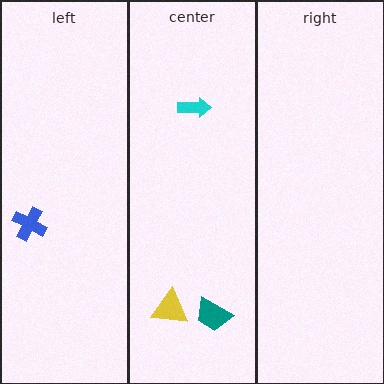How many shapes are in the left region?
1.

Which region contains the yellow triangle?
The center region.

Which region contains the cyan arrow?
The center region.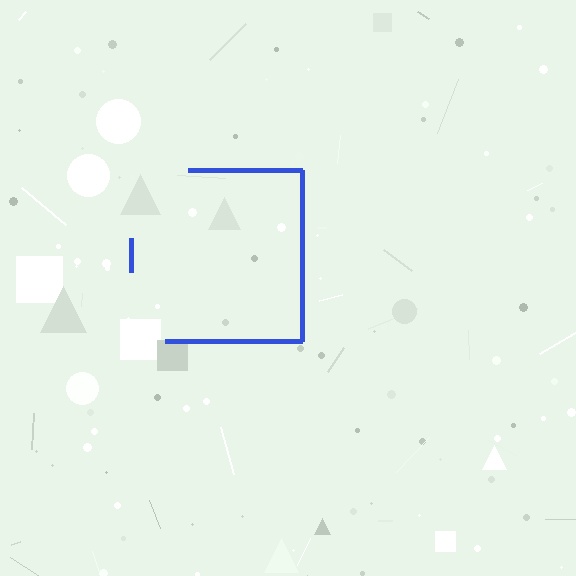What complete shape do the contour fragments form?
The contour fragments form a square.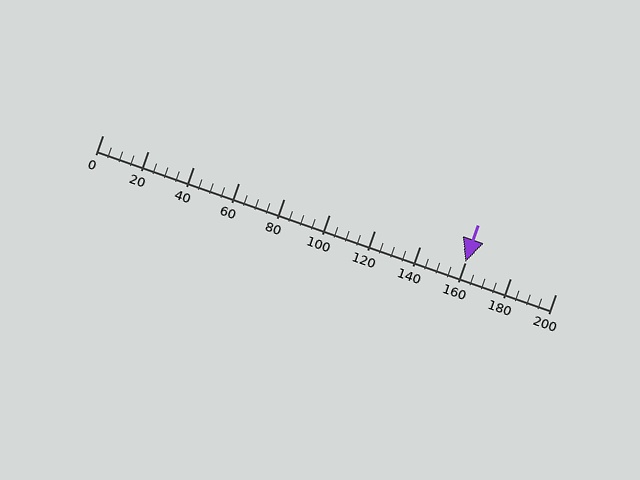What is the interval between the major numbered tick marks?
The major tick marks are spaced 20 units apart.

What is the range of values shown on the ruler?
The ruler shows values from 0 to 200.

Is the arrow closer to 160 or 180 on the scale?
The arrow is closer to 160.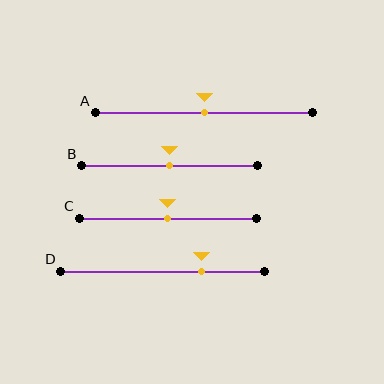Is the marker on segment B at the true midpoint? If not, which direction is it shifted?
Yes, the marker on segment B is at the true midpoint.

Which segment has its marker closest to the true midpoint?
Segment A has its marker closest to the true midpoint.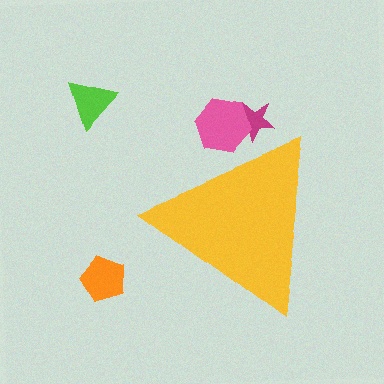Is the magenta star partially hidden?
Yes, the magenta star is partially hidden behind the yellow triangle.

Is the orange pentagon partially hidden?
No, the orange pentagon is fully visible.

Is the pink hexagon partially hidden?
Yes, the pink hexagon is partially hidden behind the yellow triangle.